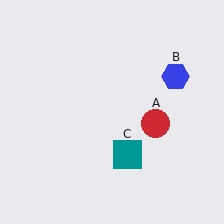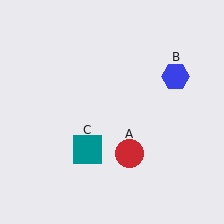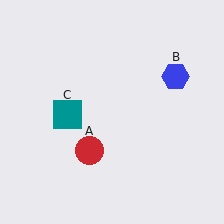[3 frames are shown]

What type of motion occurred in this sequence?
The red circle (object A), teal square (object C) rotated clockwise around the center of the scene.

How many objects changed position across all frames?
2 objects changed position: red circle (object A), teal square (object C).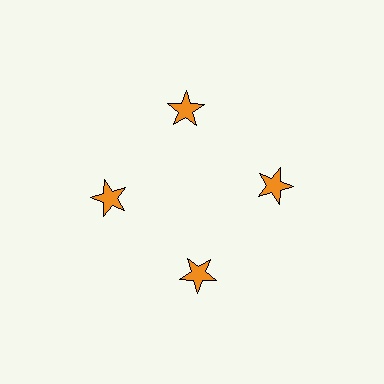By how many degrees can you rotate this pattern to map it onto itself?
The pattern maps onto itself every 90 degrees of rotation.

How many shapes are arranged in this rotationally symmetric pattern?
There are 4 shapes, arranged in 4 groups of 1.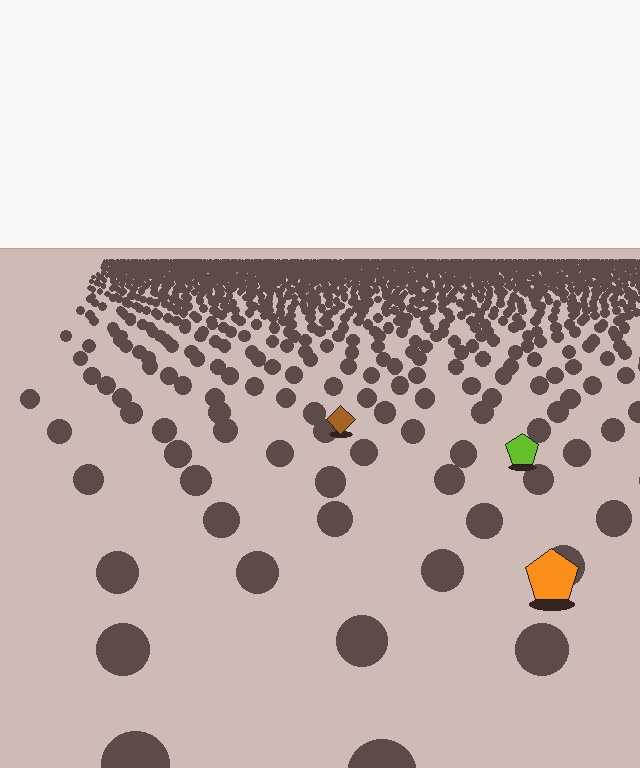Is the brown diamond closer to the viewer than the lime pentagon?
No. The lime pentagon is closer — you can tell from the texture gradient: the ground texture is coarser near it.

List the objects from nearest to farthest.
From nearest to farthest: the orange pentagon, the lime pentagon, the brown diamond.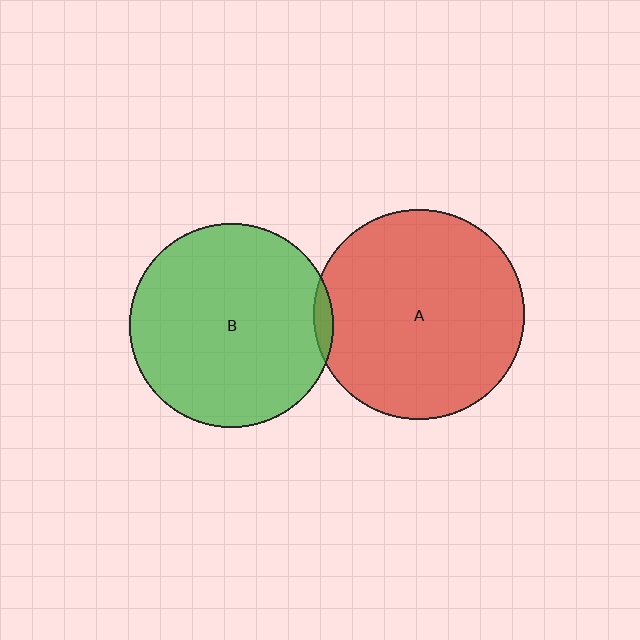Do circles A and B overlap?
Yes.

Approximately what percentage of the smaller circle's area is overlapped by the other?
Approximately 5%.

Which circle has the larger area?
Circle A (red).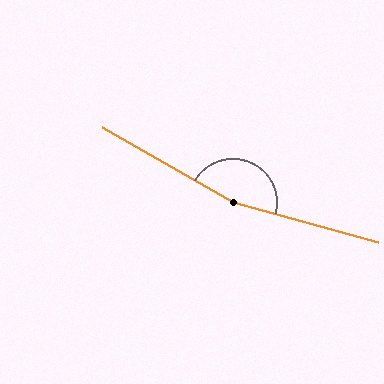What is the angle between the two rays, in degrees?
Approximately 165 degrees.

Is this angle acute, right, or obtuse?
It is obtuse.